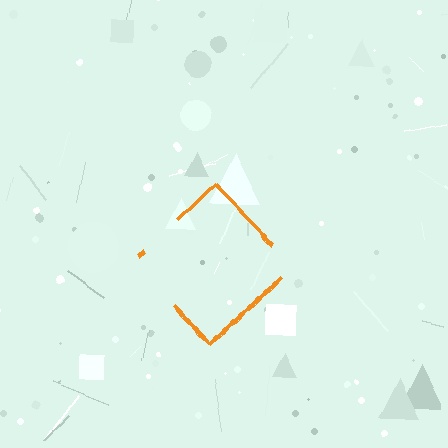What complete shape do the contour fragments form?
The contour fragments form a diamond.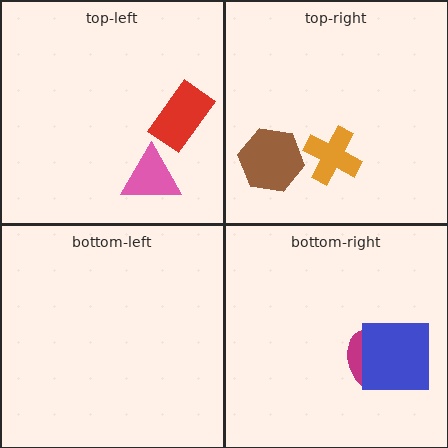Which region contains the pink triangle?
The top-left region.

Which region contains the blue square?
The bottom-right region.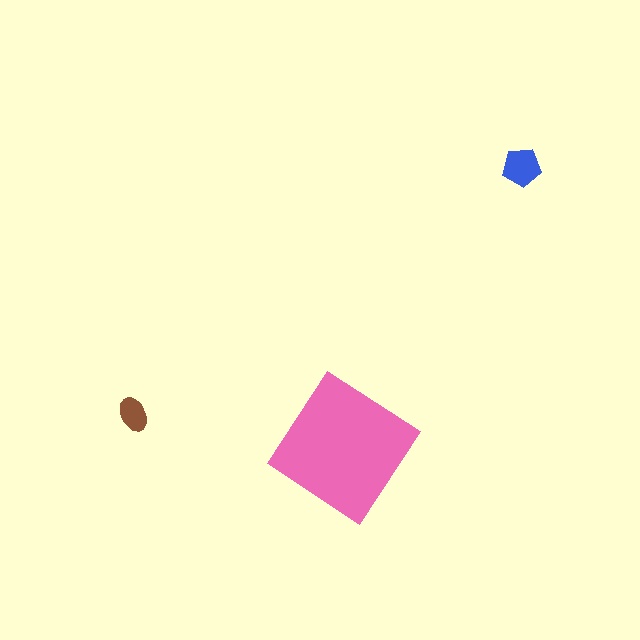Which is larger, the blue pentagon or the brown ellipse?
The blue pentagon.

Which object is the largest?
The pink diamond.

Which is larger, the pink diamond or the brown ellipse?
The pink diamond.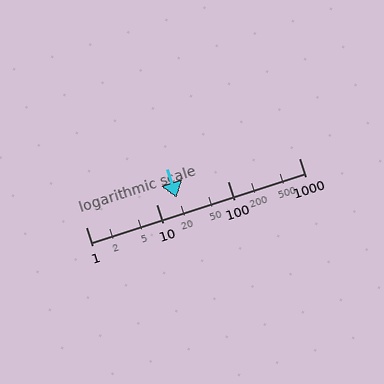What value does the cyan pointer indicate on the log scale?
The pointer indicates approximately 19.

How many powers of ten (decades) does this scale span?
The scale spans 3 decades, from 1 to 1000.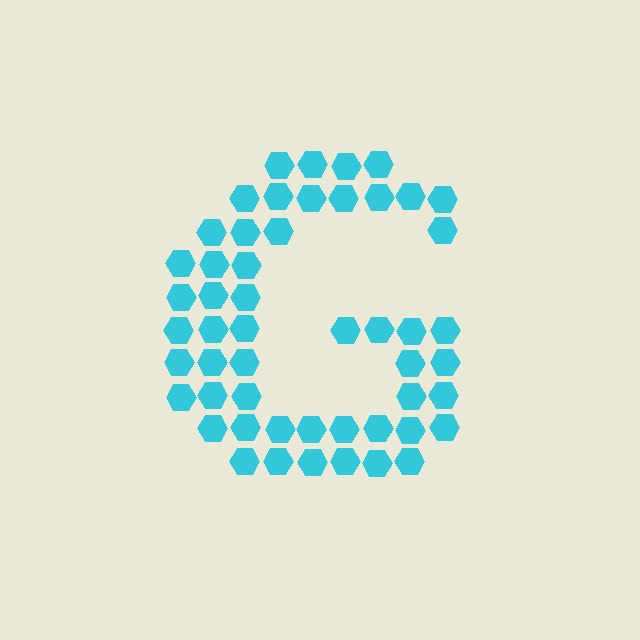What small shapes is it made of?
It is made of small hexagons.